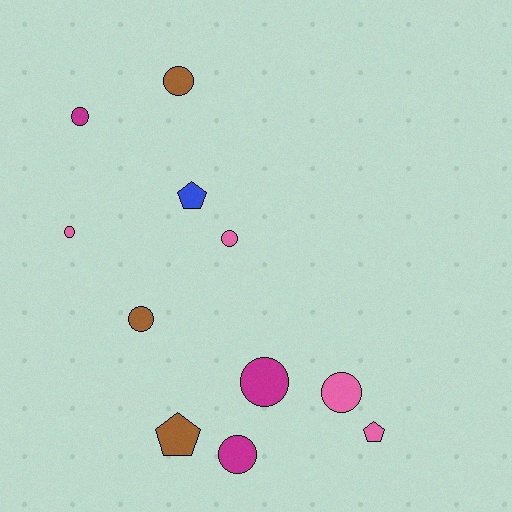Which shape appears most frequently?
Circle, with 8 objects.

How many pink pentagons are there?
There is 1 pink pentagon.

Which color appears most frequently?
Pink, with 4 objects.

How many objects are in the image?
There are 11 objects.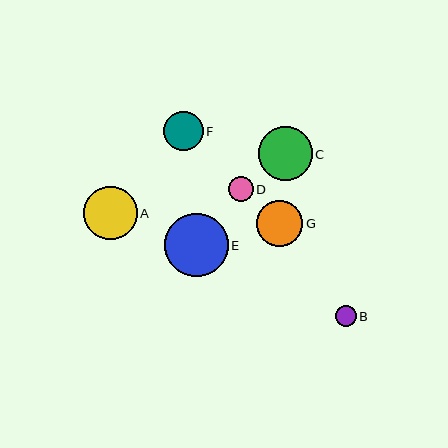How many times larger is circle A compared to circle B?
Circle A is approximately 2.5 times the size of circle B.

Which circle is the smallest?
Circle B is the smallest with a size of approximately 21 pixels.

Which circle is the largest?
Circle E is the largest with a size of approximately 64 pixels.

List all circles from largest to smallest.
From largest to smallest: E, C, A, G, F, D, B.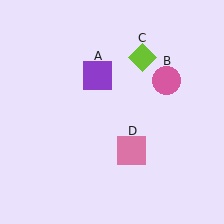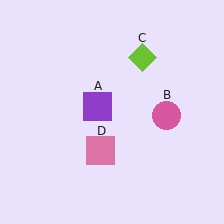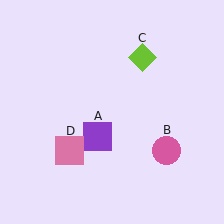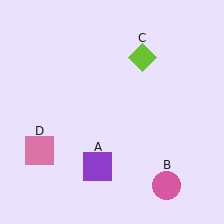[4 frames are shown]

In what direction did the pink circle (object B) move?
The pink circle (object B) moved down.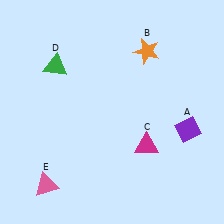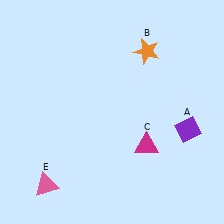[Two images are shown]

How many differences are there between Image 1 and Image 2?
There is 1 difference between the two images.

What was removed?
The green triangle (D) was removed in Image 2.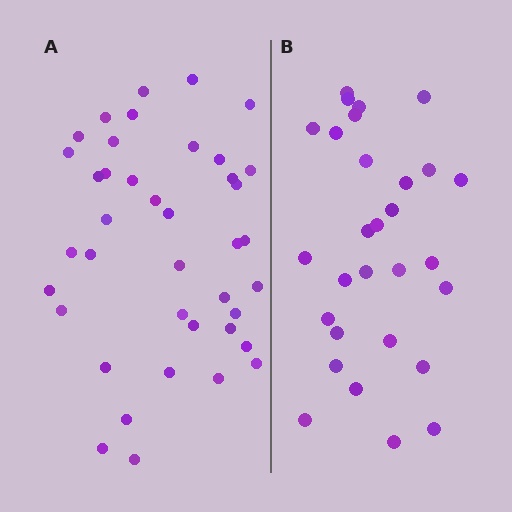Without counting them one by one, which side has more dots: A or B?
Region A (the left region) has more dots.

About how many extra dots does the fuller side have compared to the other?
Region A has roughly 12 or so more dots than region B.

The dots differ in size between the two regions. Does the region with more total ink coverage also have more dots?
No. Region B has more total ink coverage because its dots are larger, but region A actually contains more individual dots. Total area can be misleading — the number of items is what matters here.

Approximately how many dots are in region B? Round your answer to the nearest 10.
About 30 dots. (The exact count is 29, which rounds to 30.)